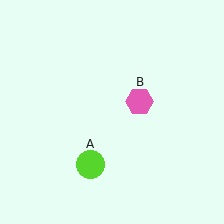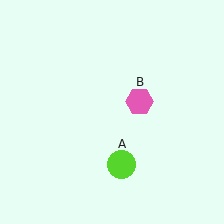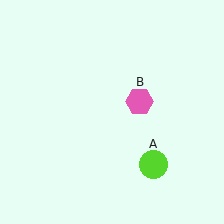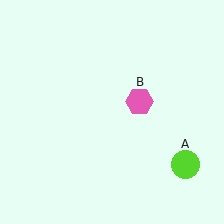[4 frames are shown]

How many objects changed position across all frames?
1 object changed position: lime circle (object A).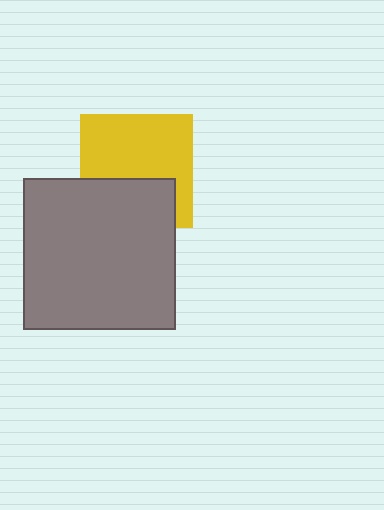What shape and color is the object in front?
The object in front is a gray square.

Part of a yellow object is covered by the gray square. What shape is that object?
It is a square.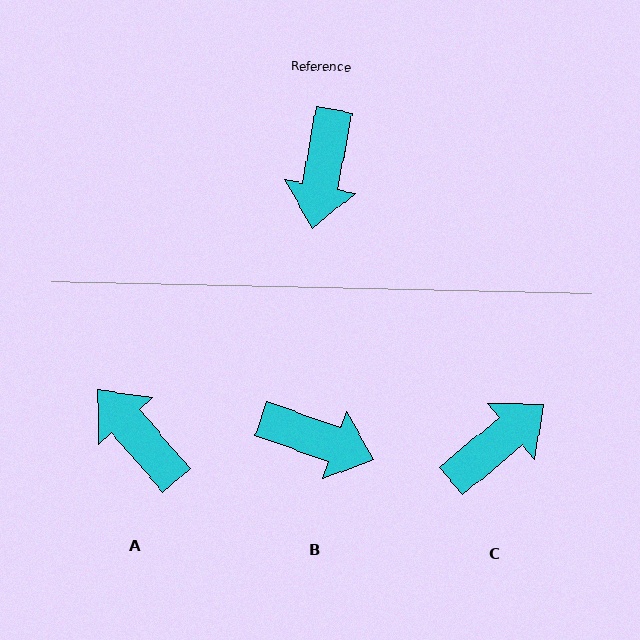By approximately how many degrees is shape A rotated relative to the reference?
Approximately 129 degrees clockwise.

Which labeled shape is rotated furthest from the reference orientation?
C, about 140 degrees away.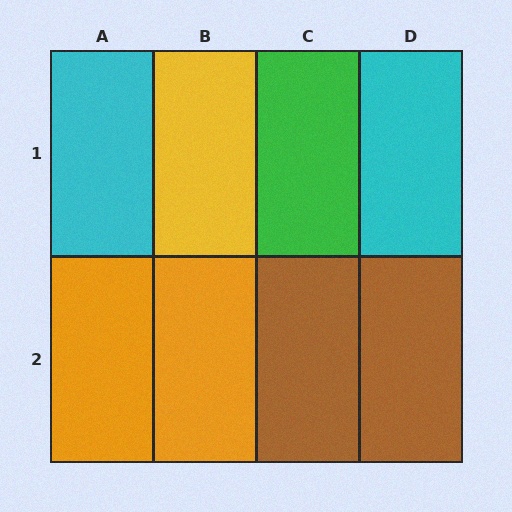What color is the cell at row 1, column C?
Green.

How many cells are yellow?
1 cell is yellow.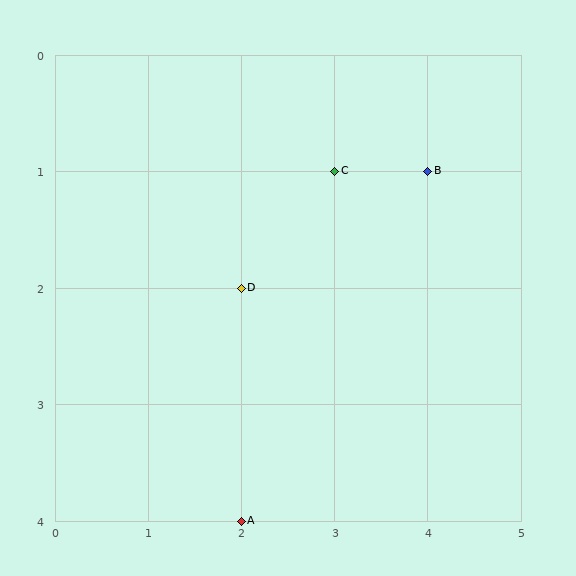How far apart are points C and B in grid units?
Points C and B are 1 column apart.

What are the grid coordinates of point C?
Point C is at grid coordinates (3, 1).